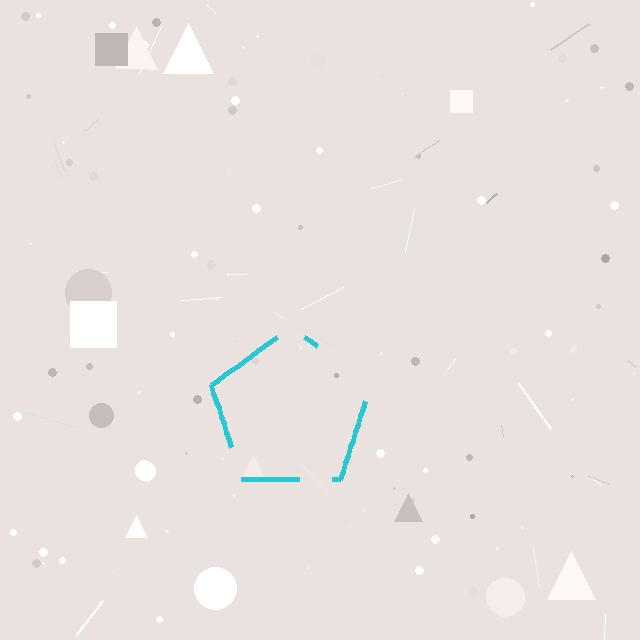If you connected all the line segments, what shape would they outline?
They would outline a pentagon.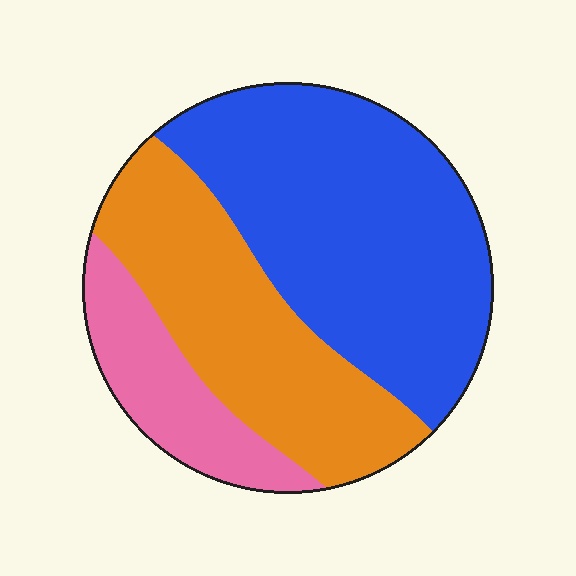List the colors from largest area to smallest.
From largest to smallest: blue, orange, pink.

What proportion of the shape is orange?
Orange takes up about one third (1/3) of the shape.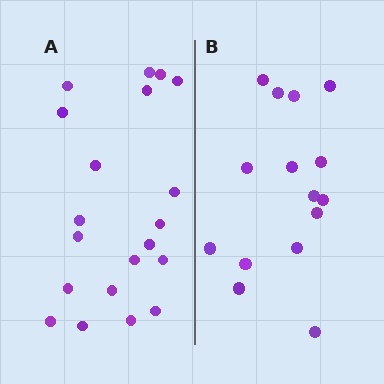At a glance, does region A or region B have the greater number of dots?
Region A (the left region) has more dots.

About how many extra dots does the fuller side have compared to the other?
Region A has about 5 more dots than region B.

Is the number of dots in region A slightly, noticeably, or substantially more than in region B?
Region A has noticeably more, but not dramatically so. The ratio is roughly 1.3 to 1.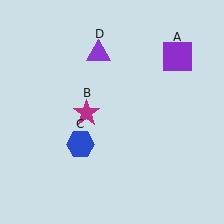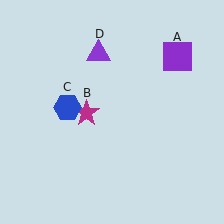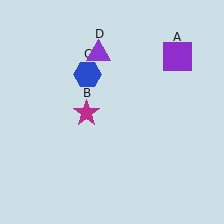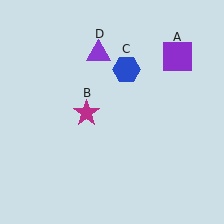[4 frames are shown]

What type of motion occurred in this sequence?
The blue hexagon (object C) rotated clockwise around the center of the scene.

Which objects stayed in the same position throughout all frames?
Purple square (object A) and magenta star (object B) and purple triangle (object D) remained stationary.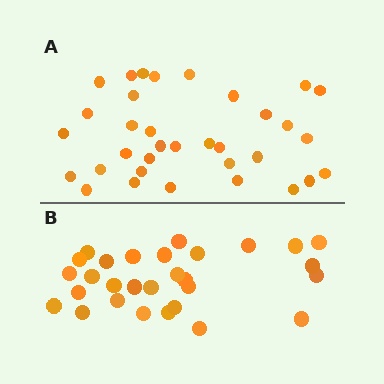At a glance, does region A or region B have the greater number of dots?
Region A (the top region) has more dots.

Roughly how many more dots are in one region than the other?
Region A has about 5 more dots than region B.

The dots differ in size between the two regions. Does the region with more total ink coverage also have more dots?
No. Region B has more total ink coverage because its dots are larger, but region A actually contains more individual dots. Total area can be misleading — the number of items is what matters here.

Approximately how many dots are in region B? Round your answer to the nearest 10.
About 30 dots. (The exact count is 29, which rounds to 30.)